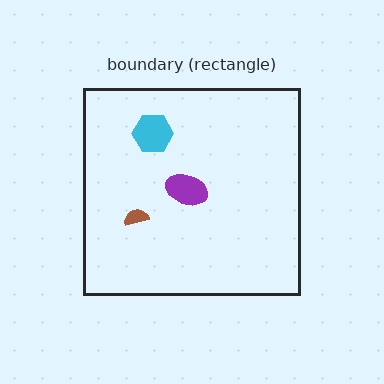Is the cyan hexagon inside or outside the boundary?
Inside.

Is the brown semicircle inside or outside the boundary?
Inside.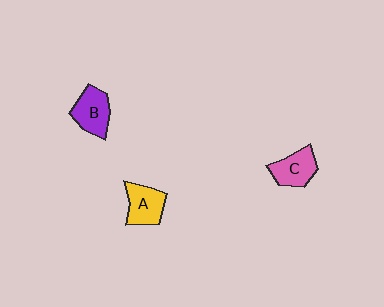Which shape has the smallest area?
Shape C (pink).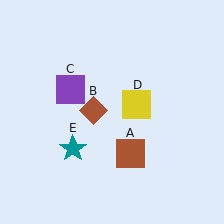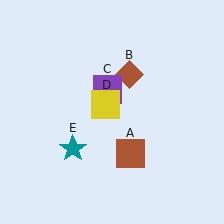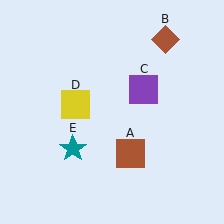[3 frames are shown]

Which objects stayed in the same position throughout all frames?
Brown square (object A) and teal star (object E) remained stationary.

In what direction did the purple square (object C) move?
The purple square (object C) moved right.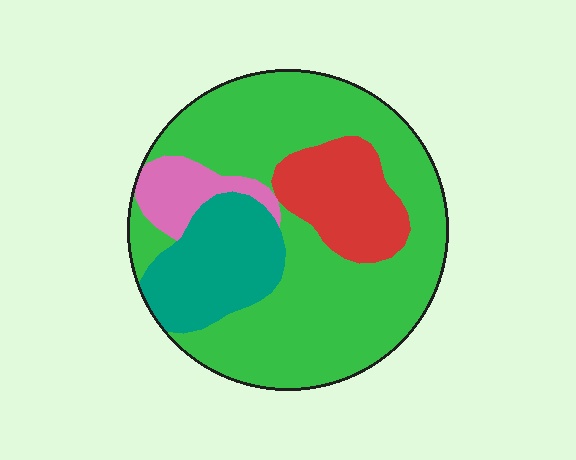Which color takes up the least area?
Pink, at roughly 5%.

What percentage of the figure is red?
Red covers roughly 15% of the figure.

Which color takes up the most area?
Green, at roughly 60%.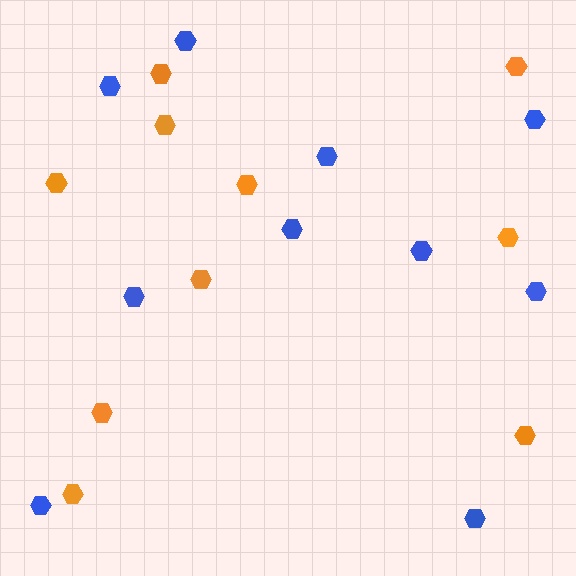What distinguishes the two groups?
There are 2 groups: one group of orange hexagons (10) and one group of blue hexagons (10).